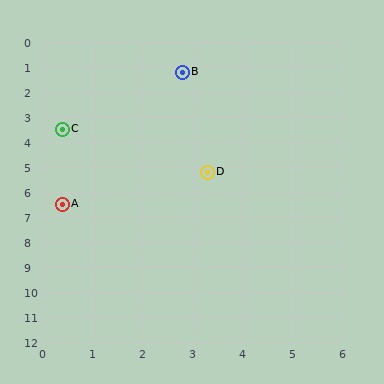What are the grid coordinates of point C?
Point C is at approximately (0.4, 3.5).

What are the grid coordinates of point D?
Point D is at approximately (3.3, 5.2).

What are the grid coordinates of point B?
Point B is at approximately (2.8, 1.2).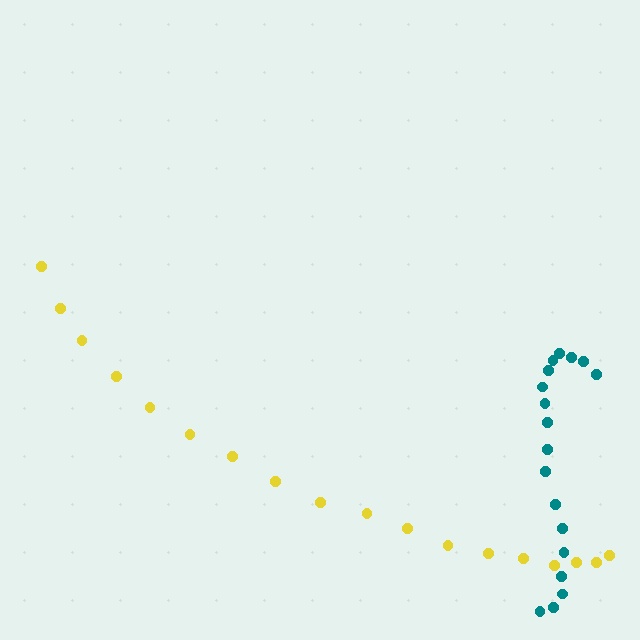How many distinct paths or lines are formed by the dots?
There are 2 distinct paths.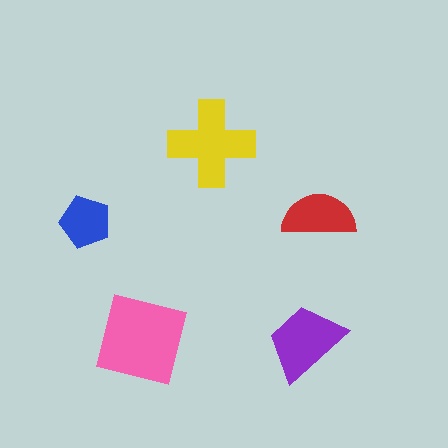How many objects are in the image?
There are 5 objects in the image.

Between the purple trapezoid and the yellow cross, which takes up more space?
The yellow cross.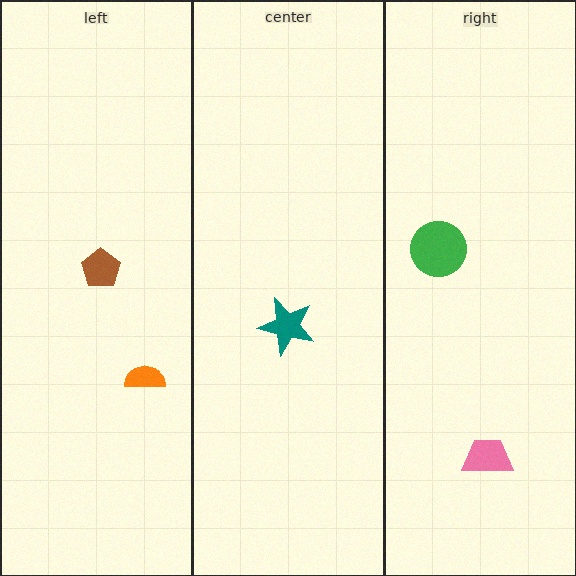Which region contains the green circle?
The right region.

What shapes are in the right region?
The green circle, the pink trapezoid.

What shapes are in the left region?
The brown pentagon, the orange semicircle.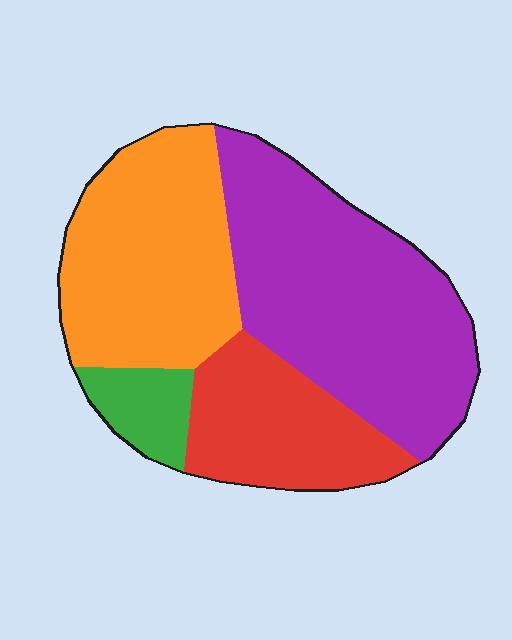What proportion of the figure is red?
Red takes up about one fifth (1/5) of the figure.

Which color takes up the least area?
Green, at roughly 5%.